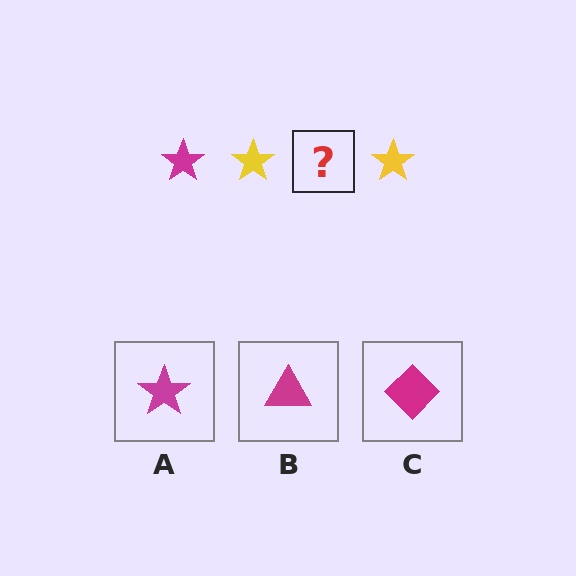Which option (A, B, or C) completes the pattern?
A.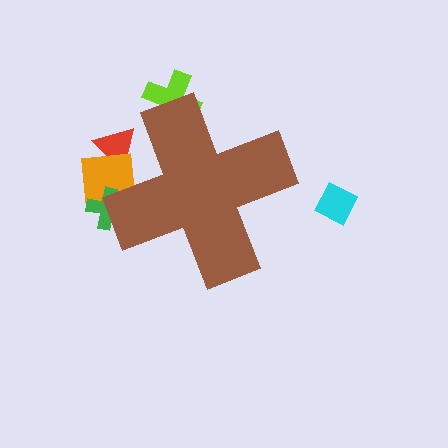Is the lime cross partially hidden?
Yes, the lime cross is partially hidden behind the brown cross.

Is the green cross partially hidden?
Yes, the green cross is partially hidden behind the brown cross.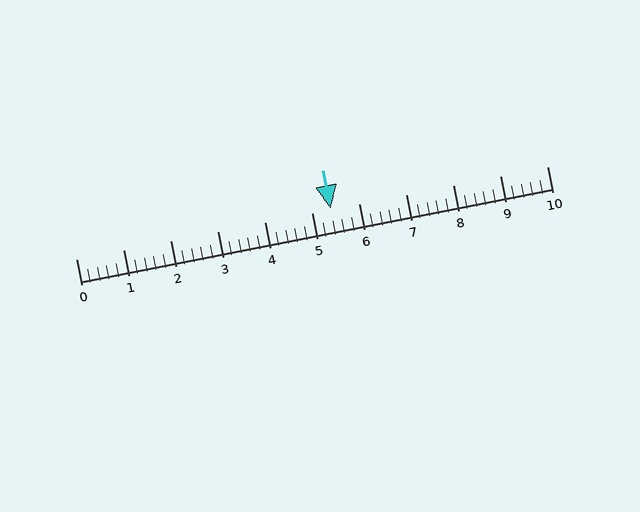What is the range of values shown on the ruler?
The ruler shows values from 0 to 10.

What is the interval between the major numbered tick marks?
The major tick marks are spaced 1 units apart.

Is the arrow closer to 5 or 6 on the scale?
The arrow is closer to 5.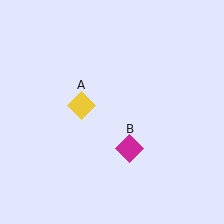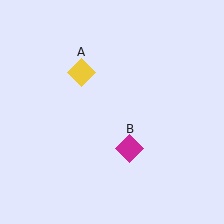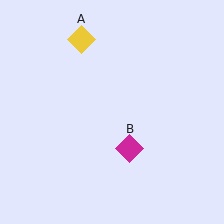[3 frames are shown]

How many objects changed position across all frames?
1 object changed position: yellow diamond (object A).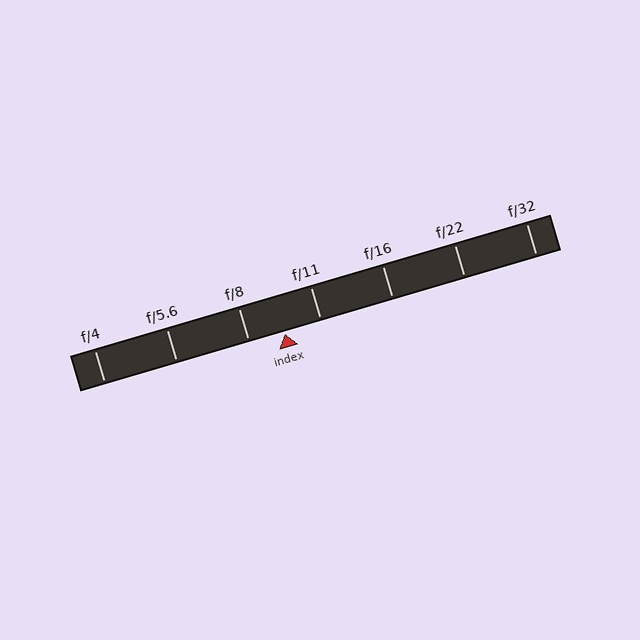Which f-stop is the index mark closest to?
The index mark is closest to f/8.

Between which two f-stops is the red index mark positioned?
The index mark is between f/8 and f/11.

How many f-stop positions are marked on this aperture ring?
There are 7 f-stop positions marked.